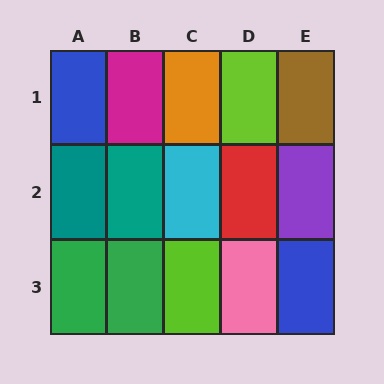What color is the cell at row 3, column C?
Lime.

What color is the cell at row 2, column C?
Cyan.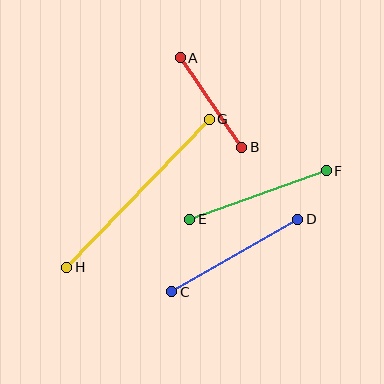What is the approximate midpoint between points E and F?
The midpoint is at approximately (258, 195) pixels.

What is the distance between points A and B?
The distance is approximately 109 pixels.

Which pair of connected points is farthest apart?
Points G and H are farthest apart.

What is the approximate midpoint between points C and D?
The midpoint is at approximately (235, 256) pixels.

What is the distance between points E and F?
The distance is approximately 145 pixels.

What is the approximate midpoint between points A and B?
The midpoint is at approximately (211, 103) pixels.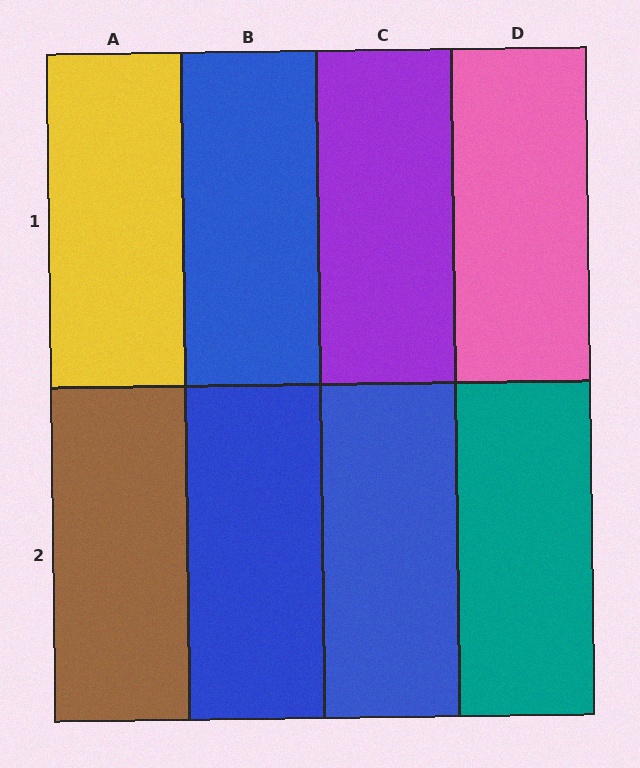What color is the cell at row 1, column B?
Blue.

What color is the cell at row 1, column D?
Pink.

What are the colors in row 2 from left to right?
Brown, blue, blue, teal.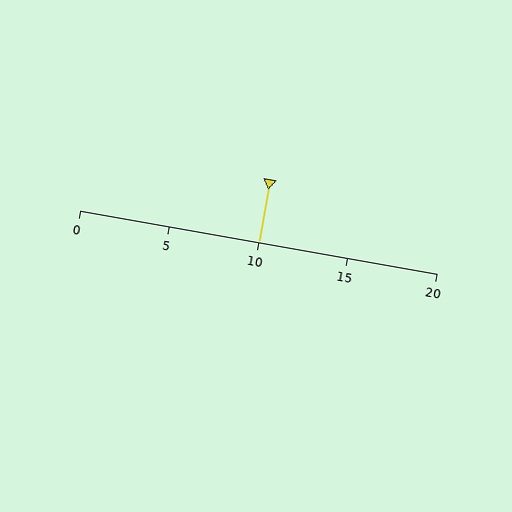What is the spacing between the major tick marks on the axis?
The major ticks are spaced 5 apart.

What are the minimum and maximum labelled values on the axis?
The axis runs from 0 to 20.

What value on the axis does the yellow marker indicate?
The marker indicates approximately 10.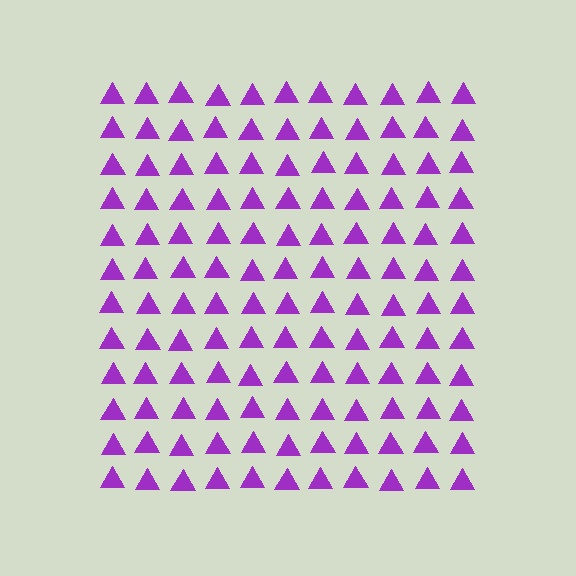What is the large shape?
The large shape is a square.